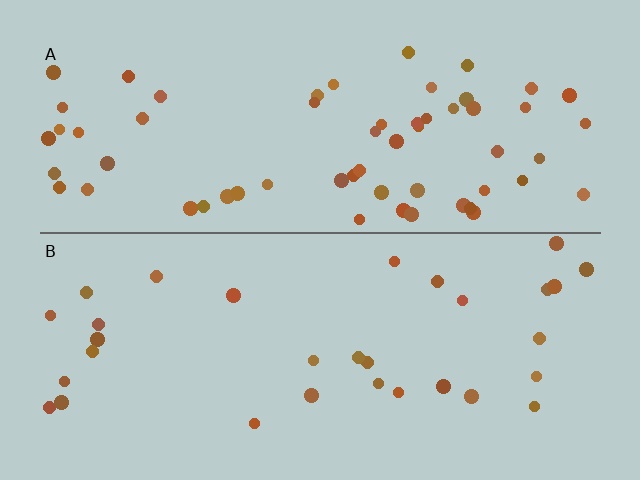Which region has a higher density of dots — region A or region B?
A (the top).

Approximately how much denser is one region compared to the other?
Approximately 1.9× — region A over region B.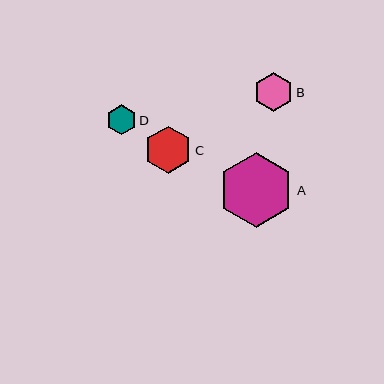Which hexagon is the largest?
Hexagon A is the largest with a size of approximately 75 pixels.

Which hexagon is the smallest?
Hexagon D is the smallest with a size of approximately 30 pixels.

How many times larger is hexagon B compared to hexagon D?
Hexagon B is approximately 1.3 times the size of hexagon D.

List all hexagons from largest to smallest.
From largest to smallest: A, C, B, D.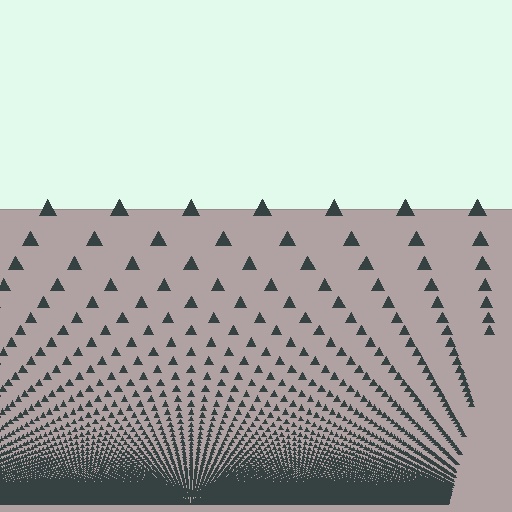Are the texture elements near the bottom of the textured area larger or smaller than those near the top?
Smaller. The gradient is inverted — elements near the bottom are smaller and denser.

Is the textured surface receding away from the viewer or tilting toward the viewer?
The surface appears to tilt toward the viewer. Texture elements get larger and sparser toward the top.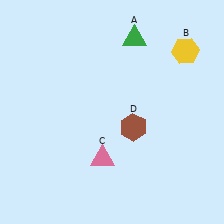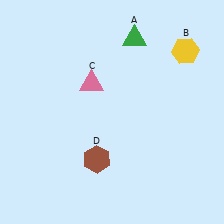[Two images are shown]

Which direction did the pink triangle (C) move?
The pink triangle (C) moved up.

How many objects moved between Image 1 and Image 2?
2 objects moved between the two images.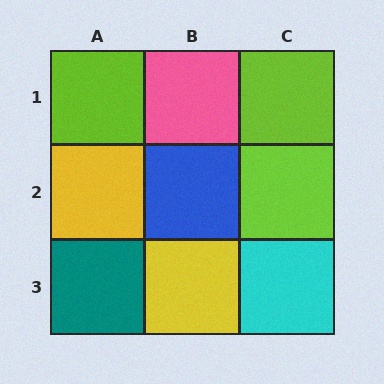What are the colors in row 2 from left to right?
Yellow, blue, lime.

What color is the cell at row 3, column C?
Cyan.